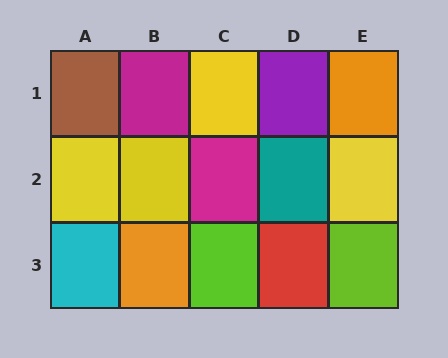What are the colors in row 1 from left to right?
Brown, magenta, yellow, purple, orange.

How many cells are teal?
1 cell is teal.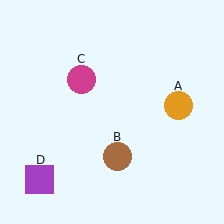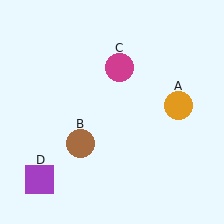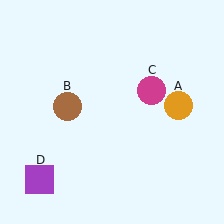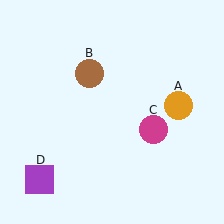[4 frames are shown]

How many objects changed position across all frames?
2 objects changed position: brown circle (object B), magenta circle (object C).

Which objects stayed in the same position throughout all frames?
Orange circle (object A) and purple square (object D) remained stationary.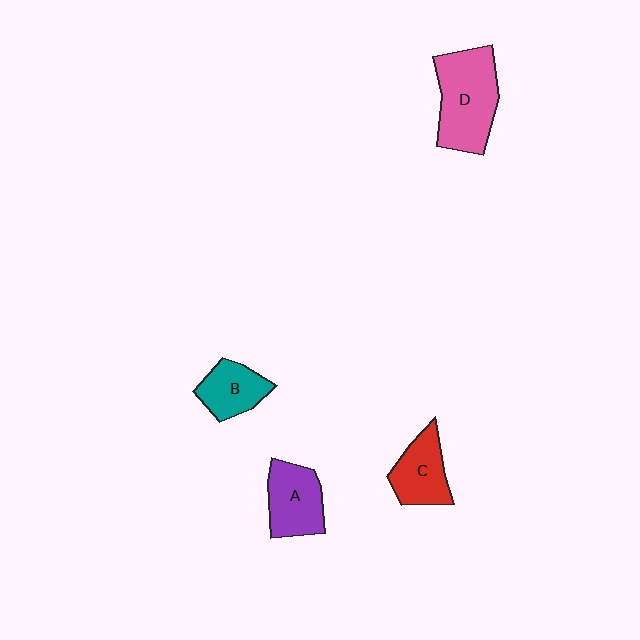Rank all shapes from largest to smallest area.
From largest to smallest: D (pink), A (purple), C (red), B (teal).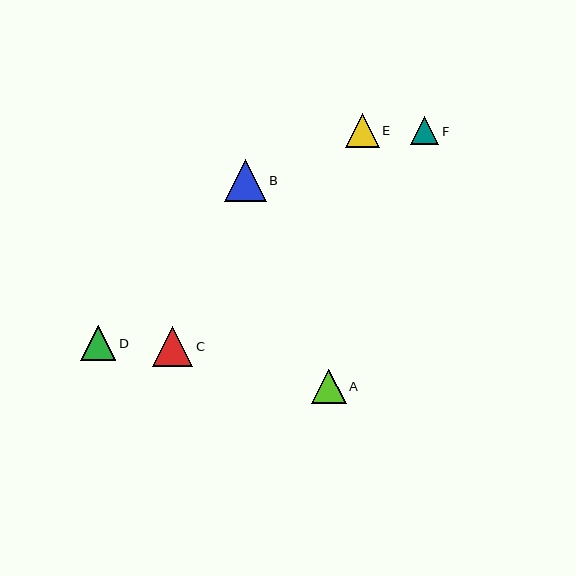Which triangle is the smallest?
Triangle F is the smallest with a size of approximately 28 pixels.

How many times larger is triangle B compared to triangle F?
Triangle B is approximately 1.5 times the size of triangle F.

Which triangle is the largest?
Triangle B is the largest with a size of approximately 41 pixels.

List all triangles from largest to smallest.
From largest to smallest: B, C, D, A, E, F.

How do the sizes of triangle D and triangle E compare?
Triangle D and triangle E are approximately the same size.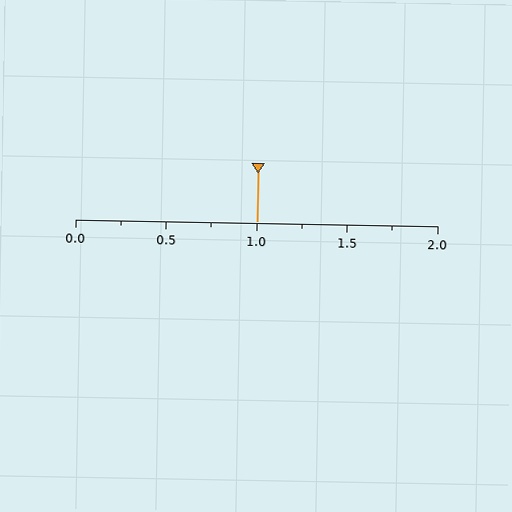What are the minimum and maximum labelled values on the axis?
The axis runs from 0.0 to 2.0.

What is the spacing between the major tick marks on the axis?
The major ticks are spaced 0.5 apart.